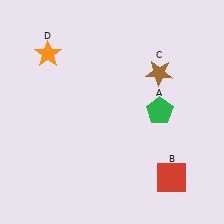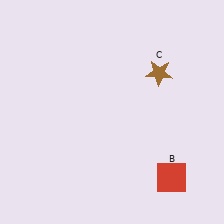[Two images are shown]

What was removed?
The green pentagon (A), the orange star (D) were removed in Image 2.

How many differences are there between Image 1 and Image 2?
There are 2 differences between the two images.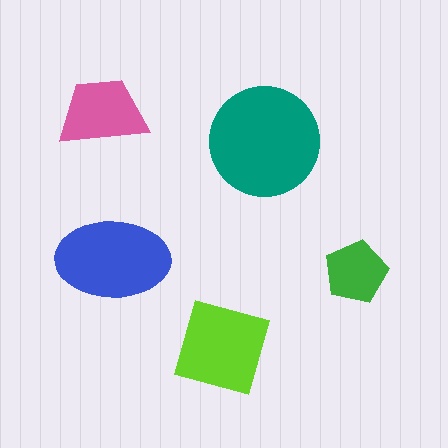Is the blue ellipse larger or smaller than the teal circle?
Smaller.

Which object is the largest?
The teal circle.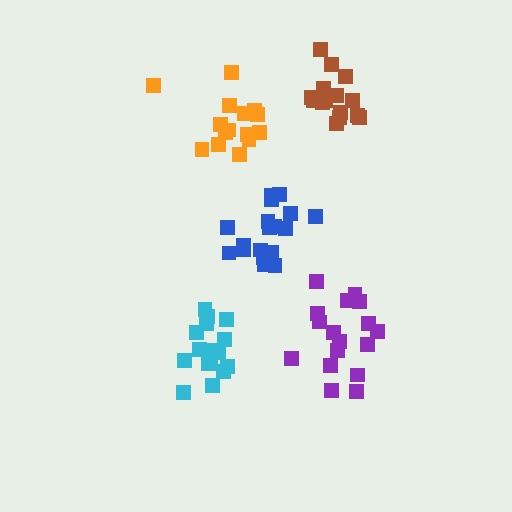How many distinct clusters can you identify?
There are 5 distinct clusters.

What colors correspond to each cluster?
The clusters are colored: blue, purple, brown, orange, cyan.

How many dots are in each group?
Group 1: 19 dots, Group 2: 17 dots, Group 3: 15 dots, Group 4: 15 dots, Group 5: 16 dots (82 total).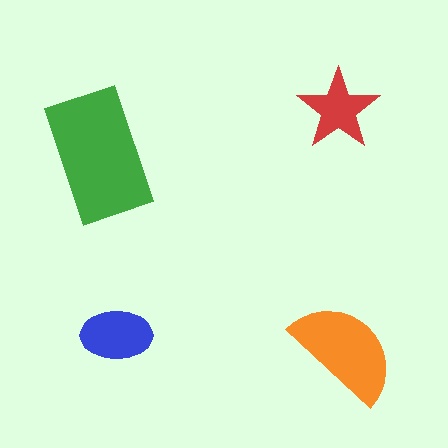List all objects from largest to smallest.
The green rectangle, the orange semicircle, the blue ellipse, the red star.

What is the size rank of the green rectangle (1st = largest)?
1st.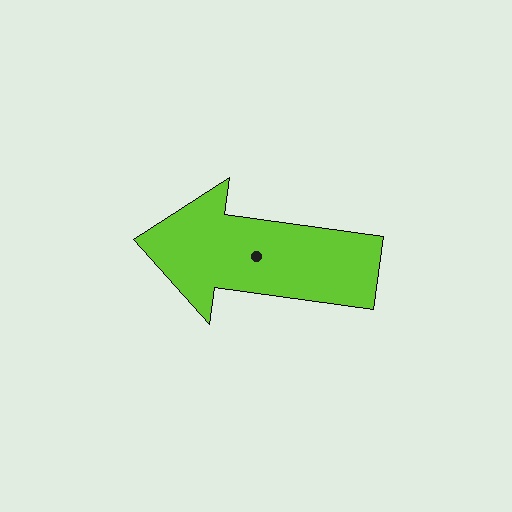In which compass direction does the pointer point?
West.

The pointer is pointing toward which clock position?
Roughly 9 o'clock.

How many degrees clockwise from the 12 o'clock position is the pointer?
Approximately 278 degrees.